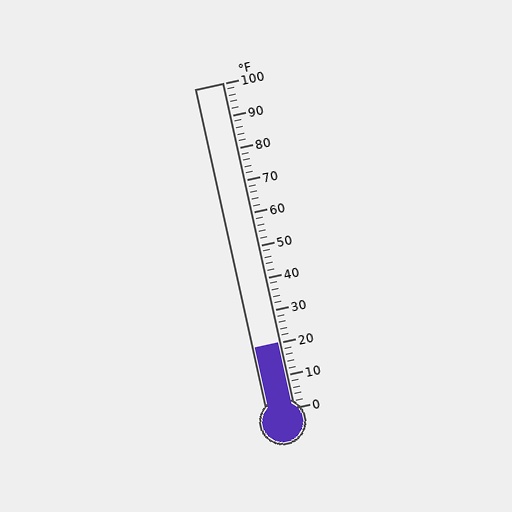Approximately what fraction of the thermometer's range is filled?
The thermometer is filled to approximately 20% of its range.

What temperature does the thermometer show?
The thermometer shows approximately 20°F.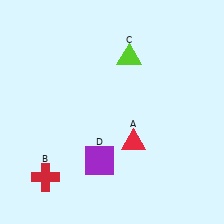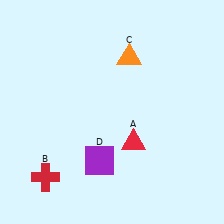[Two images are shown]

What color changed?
The triangle (C) changed from lime in Image 1 to orange in Image 2.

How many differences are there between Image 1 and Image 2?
There is 1 difference between the two images.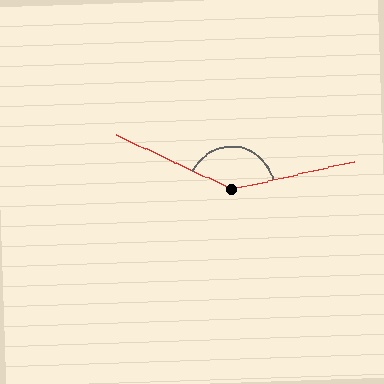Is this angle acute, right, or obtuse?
It is obtuse.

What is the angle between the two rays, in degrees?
Approximately 142 degrees.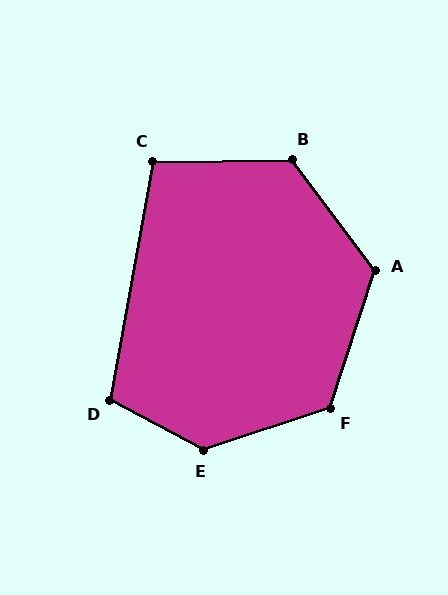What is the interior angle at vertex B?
Approximately 126 degrees (obtuse).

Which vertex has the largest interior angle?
E, at approximately 134 degrees.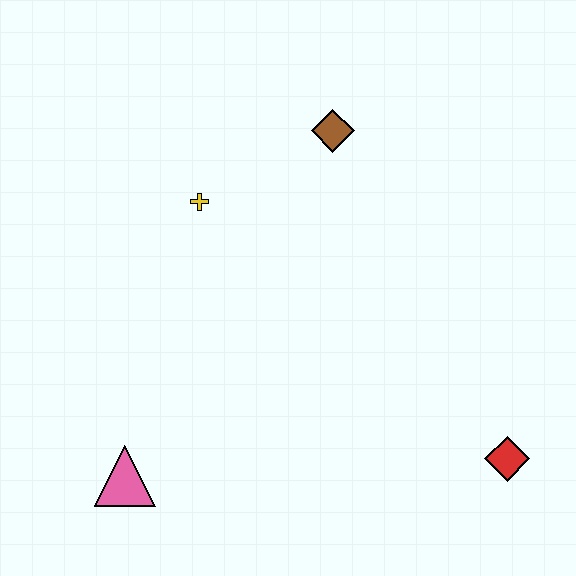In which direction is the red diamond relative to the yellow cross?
The red diamond is to the right of the yellow cross.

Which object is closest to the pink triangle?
The yellow cross is closest to the pink triangle.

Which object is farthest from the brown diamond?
The pink triangle is farthest from the brown diamond.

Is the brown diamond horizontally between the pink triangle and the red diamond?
Yes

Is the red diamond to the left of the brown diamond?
No